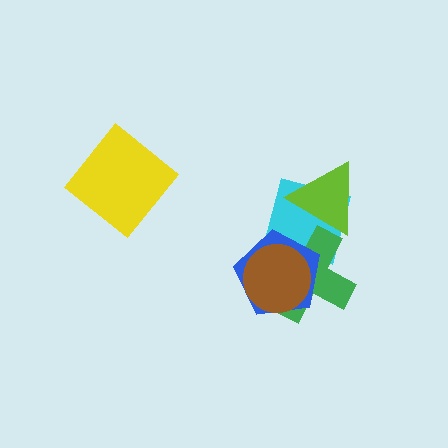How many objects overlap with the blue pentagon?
3 objects overlap with the blue pentagon.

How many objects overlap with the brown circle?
2 objects overlap with the brown circle.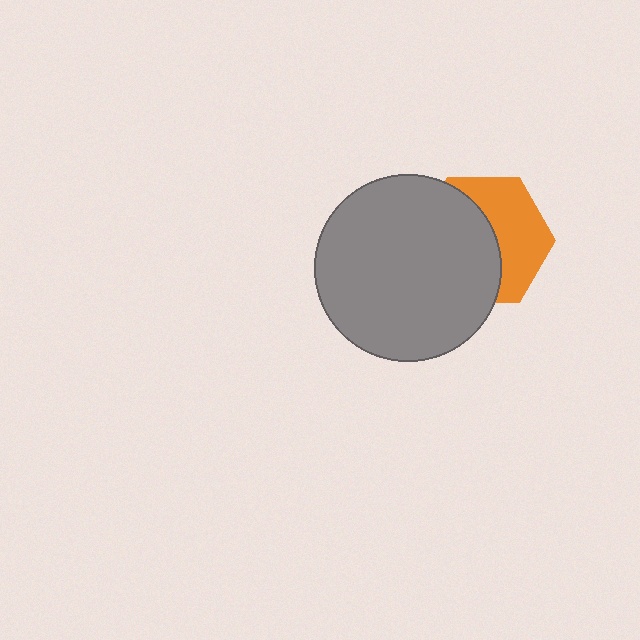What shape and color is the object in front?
The object in front is a gray circle.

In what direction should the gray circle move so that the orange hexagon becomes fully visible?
The gray circle should move left. That is the shortest direction to clear the overlap and leave the orange hexagon fully visible.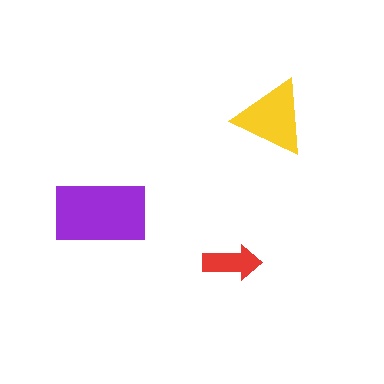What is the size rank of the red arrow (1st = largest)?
3rd.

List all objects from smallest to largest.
The red arrow, the yellow triangle, the purple rectangle.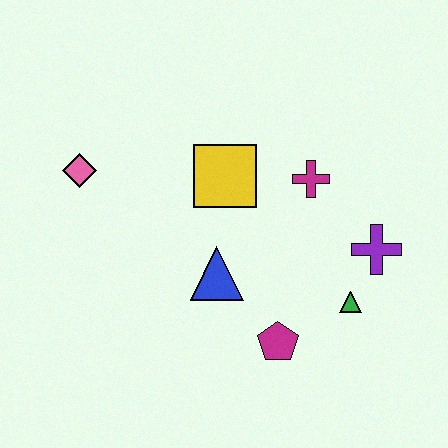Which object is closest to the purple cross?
The green triangle is closest to the purple cross.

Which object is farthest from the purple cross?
The pink diamond is farthest from the purple cross.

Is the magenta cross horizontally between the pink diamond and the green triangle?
Yes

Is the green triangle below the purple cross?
Yes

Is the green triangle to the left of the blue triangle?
No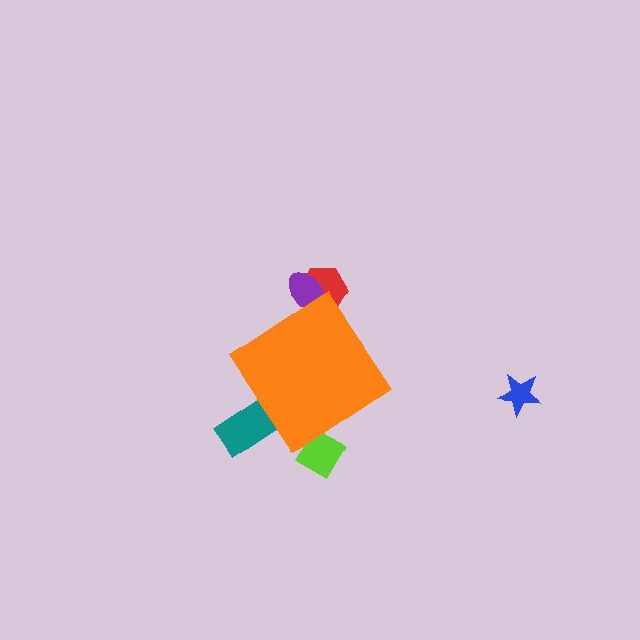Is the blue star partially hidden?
No, the blue star is fully visible.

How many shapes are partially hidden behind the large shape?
4 shapes are partially hidden.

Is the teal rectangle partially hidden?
Yes, the teal rectangle is partially hidden behind the orange diamond.